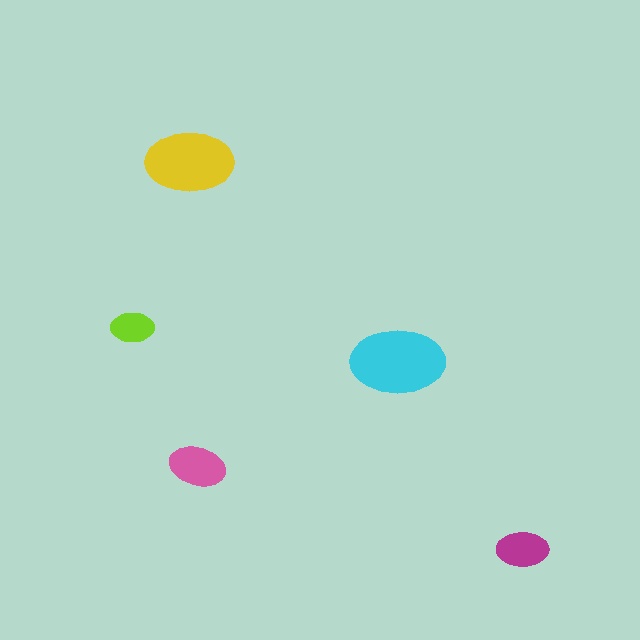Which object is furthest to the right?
The magenta ellipse is rightmost.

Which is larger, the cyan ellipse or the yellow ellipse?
The cyan one.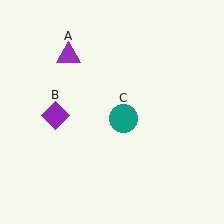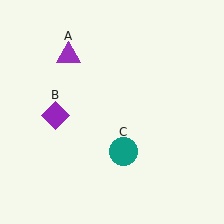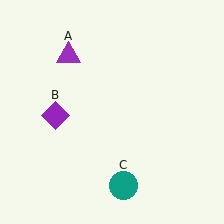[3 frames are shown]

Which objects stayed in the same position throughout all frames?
Purple triangle (object A) and purple diamond (object B) remained stationary.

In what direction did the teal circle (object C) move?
The teal circle (object C) moved down.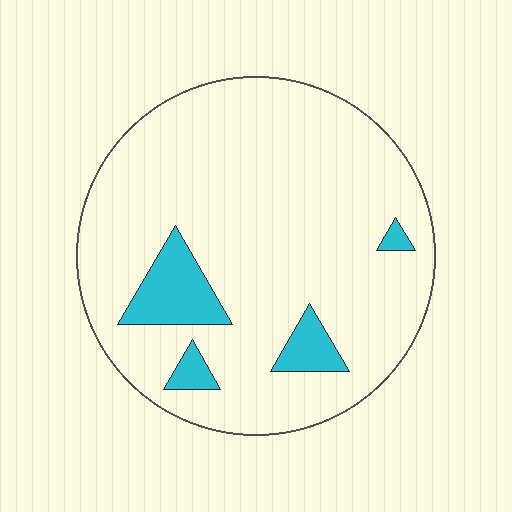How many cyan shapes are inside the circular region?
4.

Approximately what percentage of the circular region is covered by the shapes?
Approximately 10%.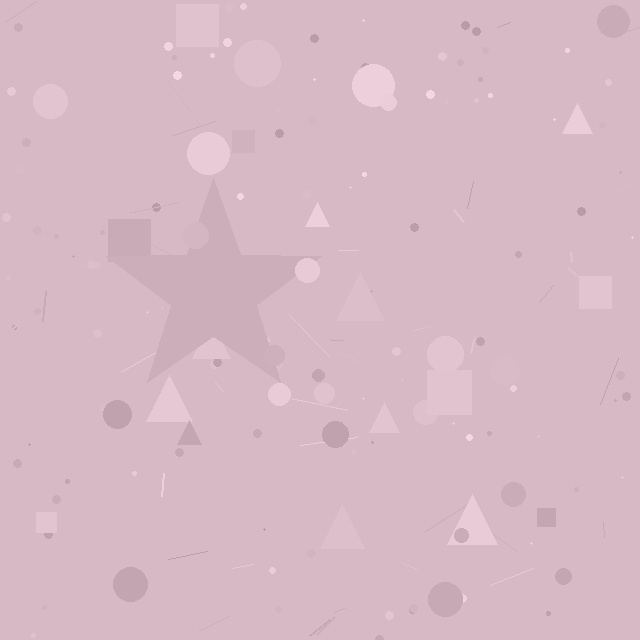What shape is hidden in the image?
A star is hidden in the image.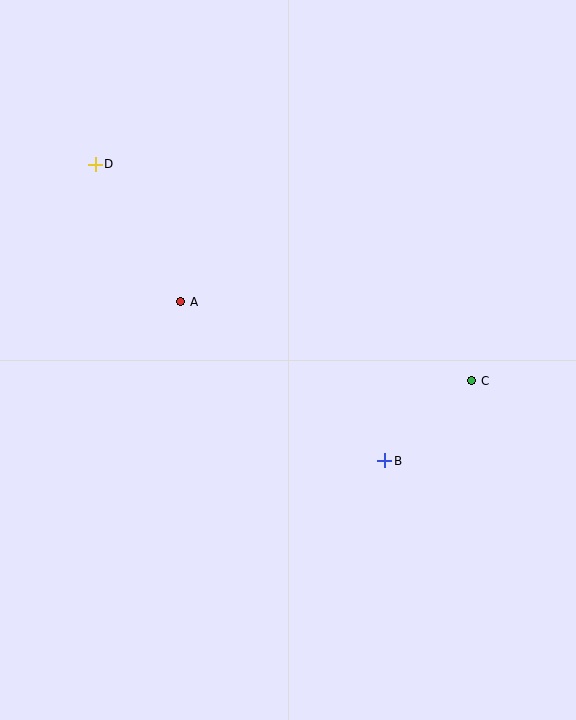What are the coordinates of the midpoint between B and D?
The midpoint between B and D is at (240, 312).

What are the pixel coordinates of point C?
Point C is at (472, 381).